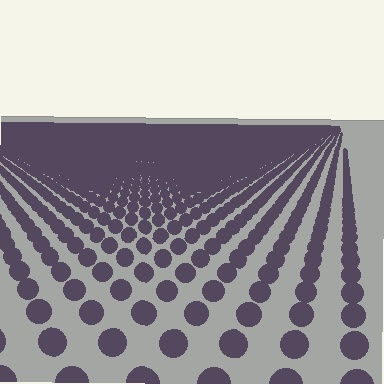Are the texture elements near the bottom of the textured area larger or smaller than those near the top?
Larger. Near the bottom, elements are closer to the viewer and appear at a bigger on-screen size.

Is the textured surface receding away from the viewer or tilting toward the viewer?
The surface is receding away from the viewer. Texture elements get smaller and denser toward the top.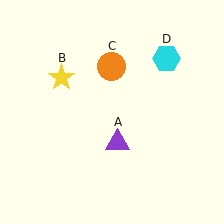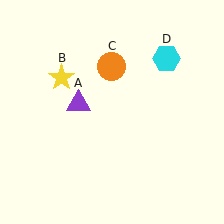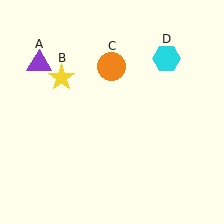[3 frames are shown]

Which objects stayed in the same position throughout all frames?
Yellow star (object B) and orange circle (object C) and cyan hexagon (object D) remained stationary.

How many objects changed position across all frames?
1 object changed position: purple triangle (object A).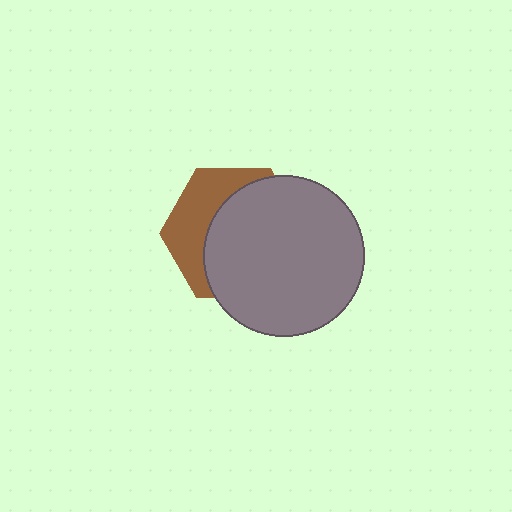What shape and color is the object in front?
The object in front is a gray circle.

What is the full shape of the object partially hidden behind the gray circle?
The partially hidden object is a brown hexagon.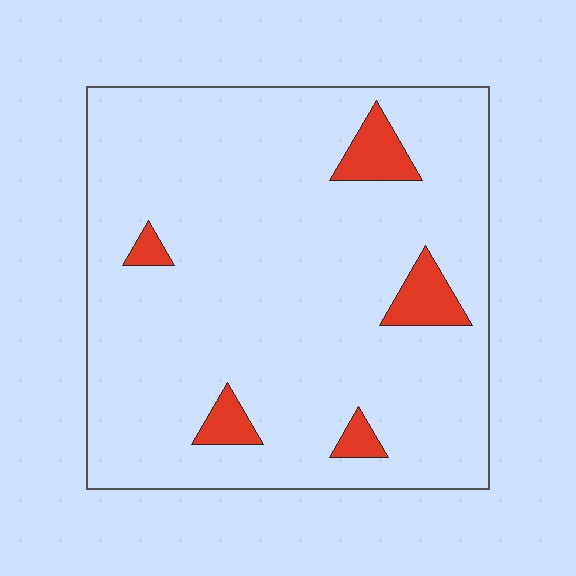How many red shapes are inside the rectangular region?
5.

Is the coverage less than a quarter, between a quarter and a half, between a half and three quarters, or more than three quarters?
Less than a quarter.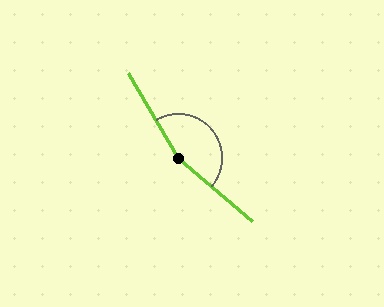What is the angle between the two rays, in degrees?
Approximately 161 degrees.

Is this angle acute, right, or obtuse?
It is obtuse.